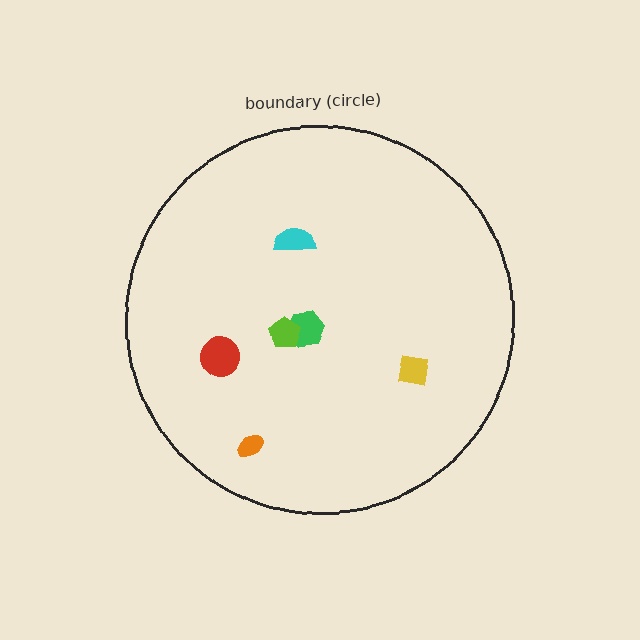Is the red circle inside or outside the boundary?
Inside.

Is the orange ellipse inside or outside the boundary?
Inside.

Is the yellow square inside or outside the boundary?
Inside.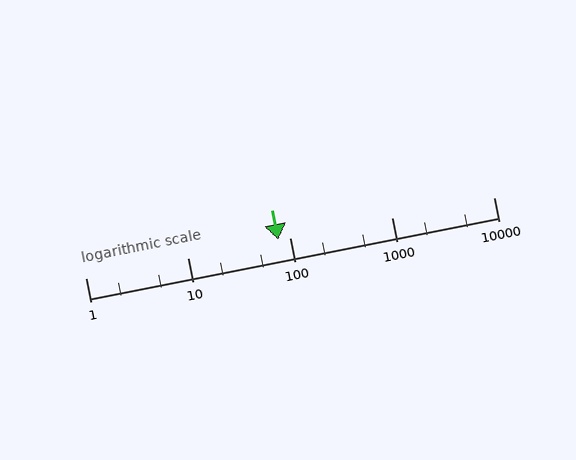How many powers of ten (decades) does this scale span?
The scale spans 4 decades, from 1 to 10000.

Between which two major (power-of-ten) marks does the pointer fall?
The pointer is between 10 and 100.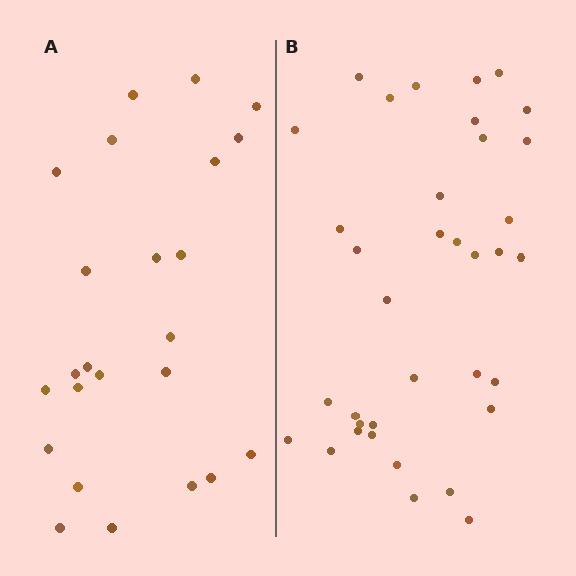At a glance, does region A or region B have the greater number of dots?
Region B (the right region) has more dots.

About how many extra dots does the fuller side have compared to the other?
Region B has roughly 12 or so more dots than region A.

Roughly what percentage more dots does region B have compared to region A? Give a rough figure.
About 50% more.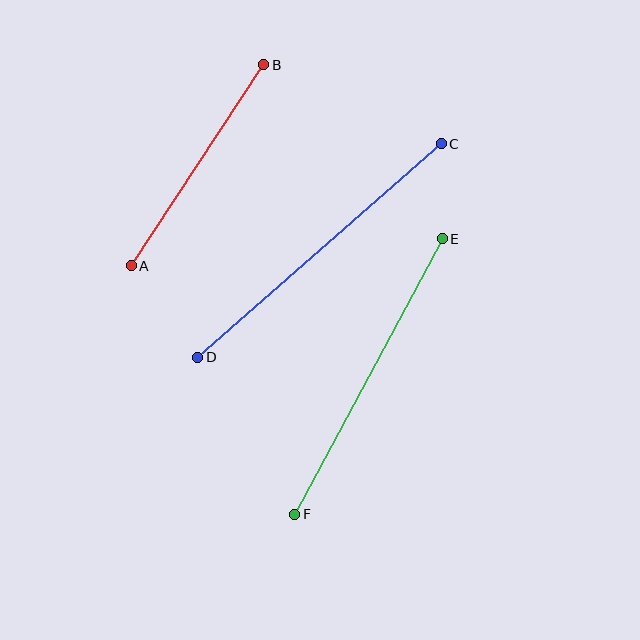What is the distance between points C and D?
The distance is approximately 324 pixels.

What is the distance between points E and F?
The distance is approximately 313 pixels.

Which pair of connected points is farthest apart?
Points C and D are farthest apart.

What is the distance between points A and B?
The distance is approximately 241 pixels.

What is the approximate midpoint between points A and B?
The midpoint is at approximately (197, 165) pixels.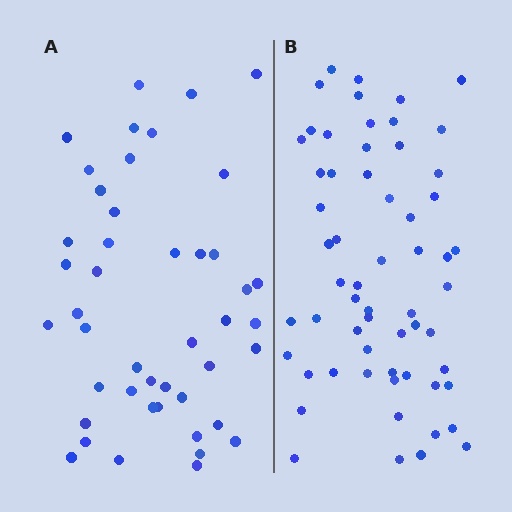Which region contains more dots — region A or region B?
Region B (the right region) has more dots.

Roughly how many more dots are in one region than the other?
Region B has approximately 15 more dots than region A.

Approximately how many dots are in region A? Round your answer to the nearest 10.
About 40 dots. (The exact count is 45, which rounds to 40.)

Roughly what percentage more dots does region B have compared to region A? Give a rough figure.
About 35% more.